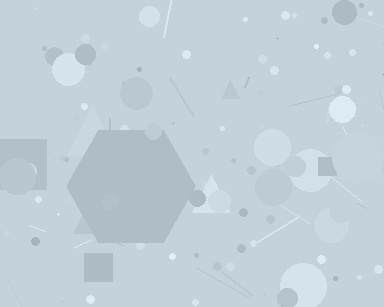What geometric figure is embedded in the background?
A hexagon is embedded in the background.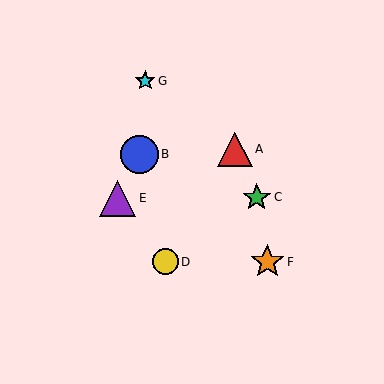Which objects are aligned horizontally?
Objects D, F are aligned horizontally.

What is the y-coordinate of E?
Object E is at y≈198.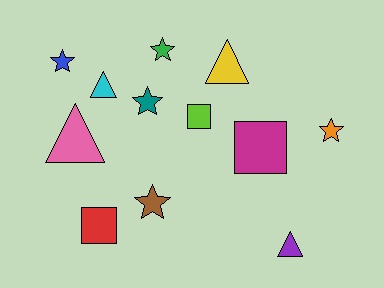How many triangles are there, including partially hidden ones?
There are 4 triangles.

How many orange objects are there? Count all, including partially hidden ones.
There is 1 orange object.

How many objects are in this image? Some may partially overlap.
There are 12 objects.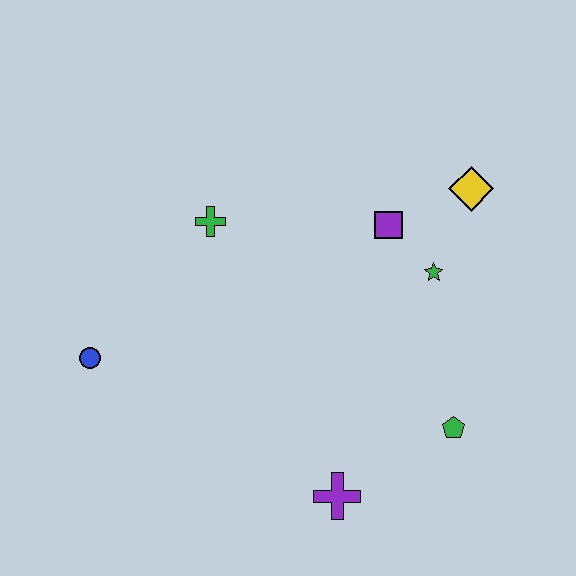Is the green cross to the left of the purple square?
Yes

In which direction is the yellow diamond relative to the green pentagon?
The yellow diamond is above the green pentagon.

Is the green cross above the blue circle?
Yes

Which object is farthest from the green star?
The blue circle is farthest from the green star.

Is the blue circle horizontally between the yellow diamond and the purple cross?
No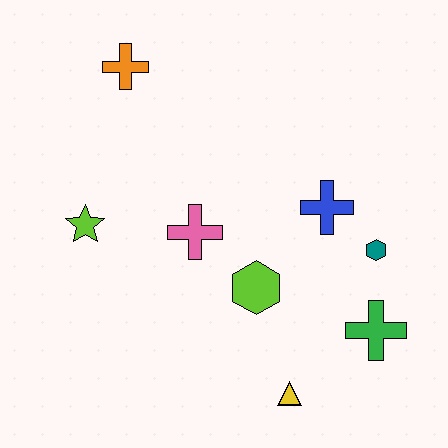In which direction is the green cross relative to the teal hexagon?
The green cross is below the teal hexagon.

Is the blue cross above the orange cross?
No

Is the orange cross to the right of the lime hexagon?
No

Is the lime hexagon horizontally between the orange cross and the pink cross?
No